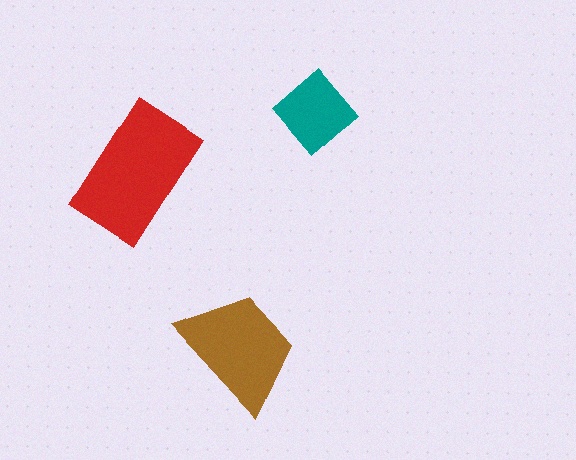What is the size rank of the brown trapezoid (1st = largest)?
2nd.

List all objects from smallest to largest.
The teal diamond, the brown trapezoid, the red rectangle.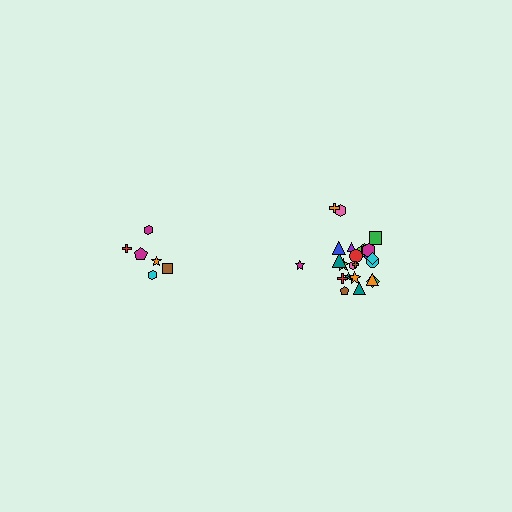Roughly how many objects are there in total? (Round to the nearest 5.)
Roughly 30 objects in total.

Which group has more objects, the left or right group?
The right group.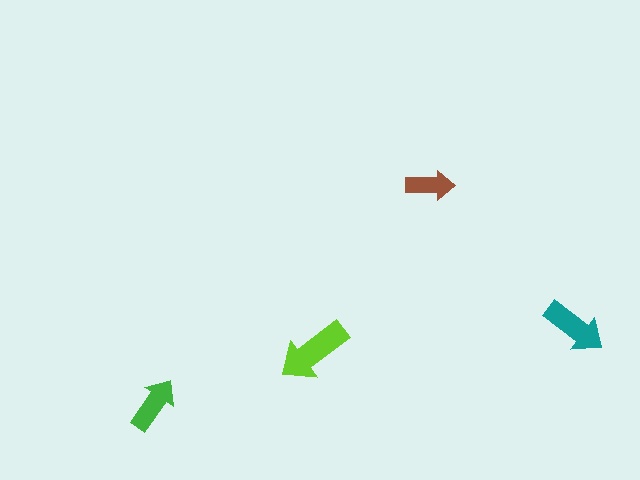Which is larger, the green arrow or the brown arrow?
The green one.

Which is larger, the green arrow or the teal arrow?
The teal one.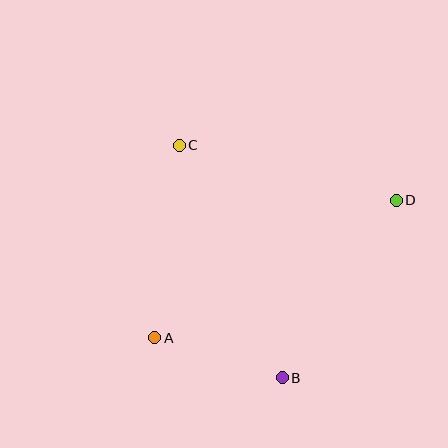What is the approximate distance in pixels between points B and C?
The distance between B and C is approximately 254 pixels.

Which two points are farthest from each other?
Points A and D are farthest from each other.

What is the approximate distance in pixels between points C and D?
The distance between C and D is approximately 224 pixels.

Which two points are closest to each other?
Points A and B are closest to each other.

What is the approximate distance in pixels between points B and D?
The distance between B and D is approximately 211 pixels.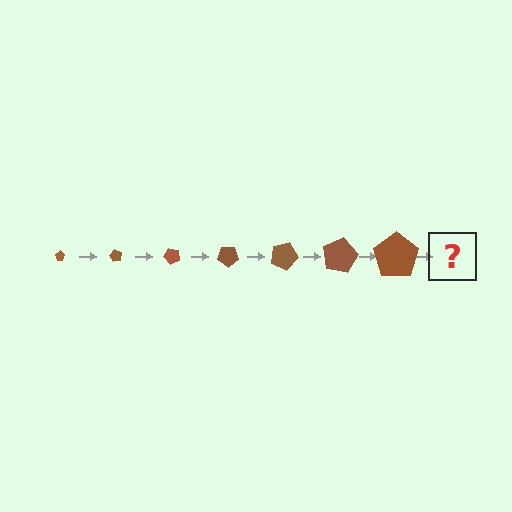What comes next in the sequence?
The next element should be a pentagon, larger than the previous one and rotated 420 degrees from the start.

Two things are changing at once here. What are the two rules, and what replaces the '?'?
The two rules are that the pentagon grows larger each step and it rotates 60 degrees each step. The '?' should be a pentagon, larger than the previous one and rotated 420 degrees from the start.